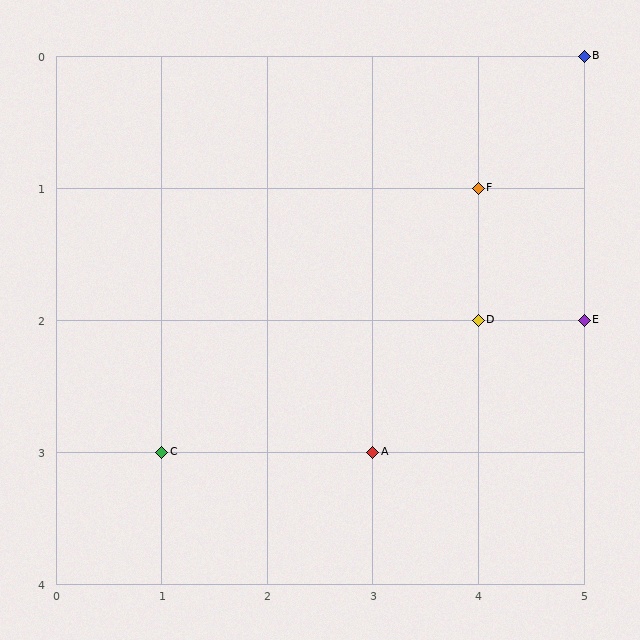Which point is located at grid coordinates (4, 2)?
Point D is at (4, 2).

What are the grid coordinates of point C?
Point C is at grid coordinates (1, 3).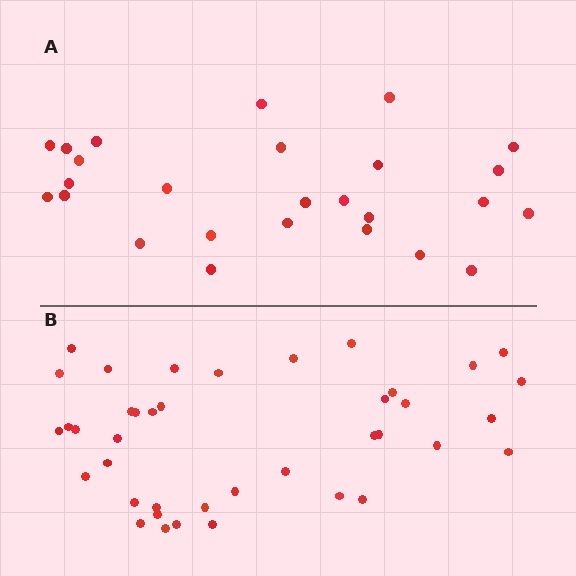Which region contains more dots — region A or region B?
Region B (the bottom region) has more dots.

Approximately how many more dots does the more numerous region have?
Region B has approximately 15 more dots than region A.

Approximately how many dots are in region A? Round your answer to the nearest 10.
About 30 dots. (The exact count is 26, which rounds to 30.)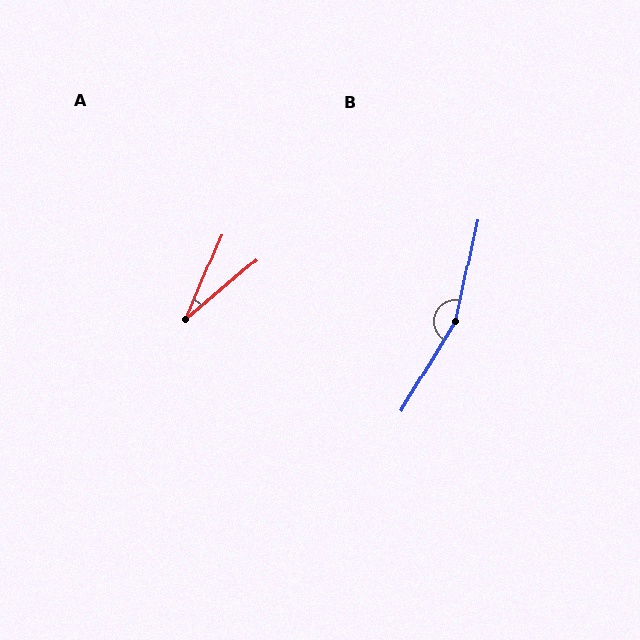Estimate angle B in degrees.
Approximately 161 degrees.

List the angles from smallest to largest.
A (28°), B (161°).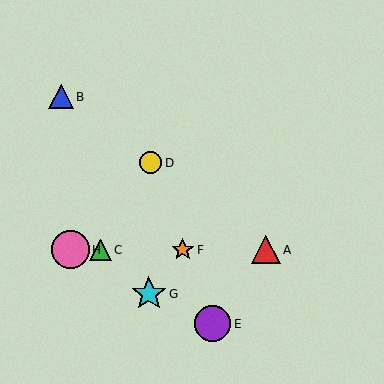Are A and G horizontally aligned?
No, A is at y≈250 and G is at y≈294.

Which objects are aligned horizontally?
Objects A, C, F, H are aligned horizontally.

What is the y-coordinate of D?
Object D is at y≈163.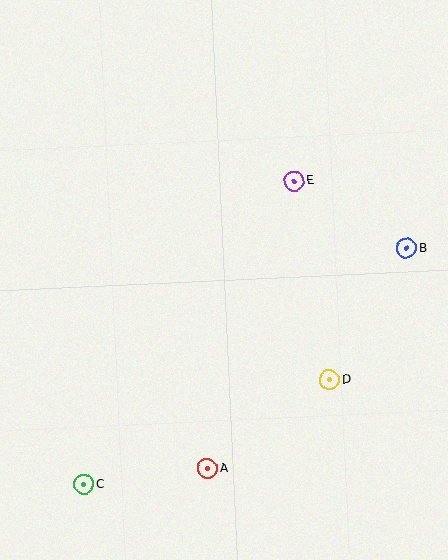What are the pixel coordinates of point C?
Point C is at (84, 484).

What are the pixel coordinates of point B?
Point B is at (407, 248).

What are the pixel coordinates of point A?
Point A is at (207, 469).